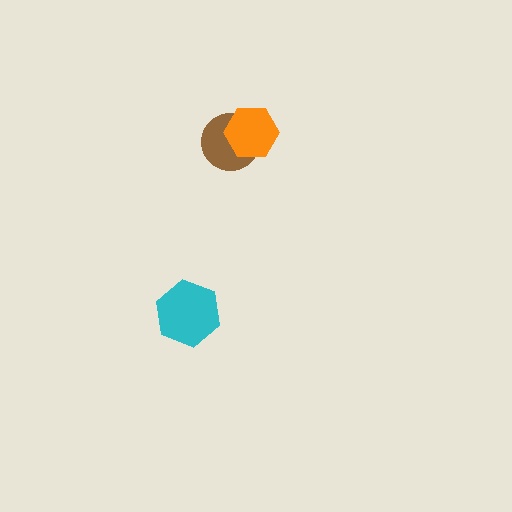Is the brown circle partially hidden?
Yes, it is partially covered by another shape.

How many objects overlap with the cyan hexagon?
0 objects overlap with the cyan hexagon.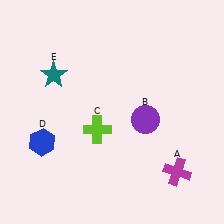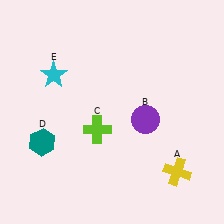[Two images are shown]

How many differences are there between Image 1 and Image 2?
There are 3 differences between the two images.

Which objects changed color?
A changed from magenta to yellow. D changed from blue to teal. E changed from teal to cyan.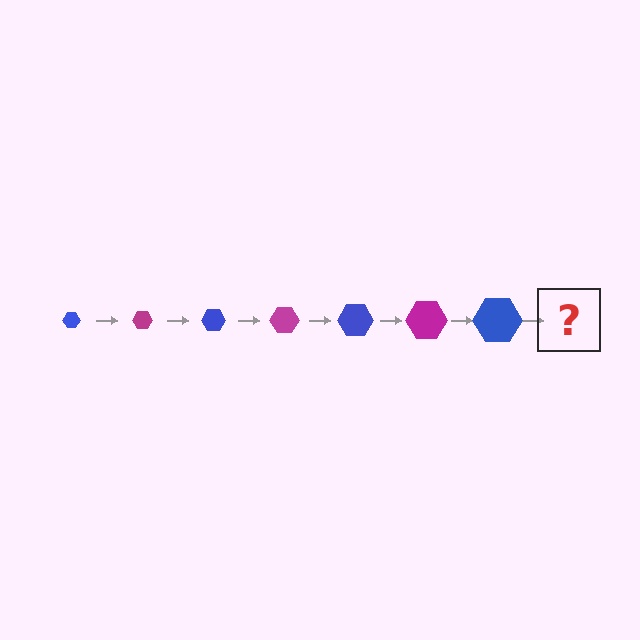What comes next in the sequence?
The next element should be a magenta hexagon, larger than the previous one.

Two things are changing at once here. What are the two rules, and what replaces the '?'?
The two rules are that the hexagon grows larger each step and the color cycles through blue and magenta. The '?' should be a magenta hexagon, larger than the previous one.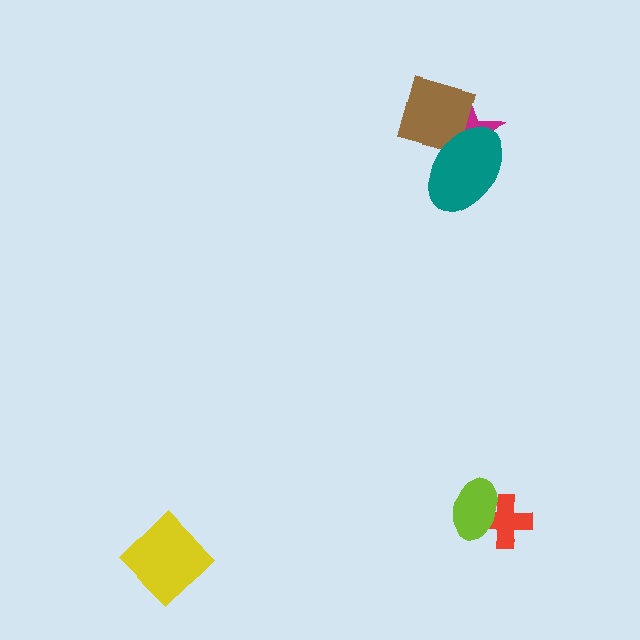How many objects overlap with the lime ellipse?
1 object overlaps with the lime ellipse.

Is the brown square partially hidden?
Yes, it is partially covered by another shape.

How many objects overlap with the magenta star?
2 objects overlap with the magenta star.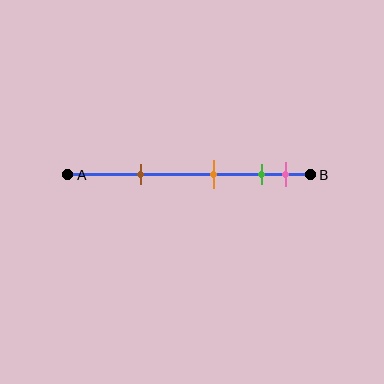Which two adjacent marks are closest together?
The green and pink marks are the closest adjacent pair.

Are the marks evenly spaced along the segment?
No, the marks are not evenly spaced.